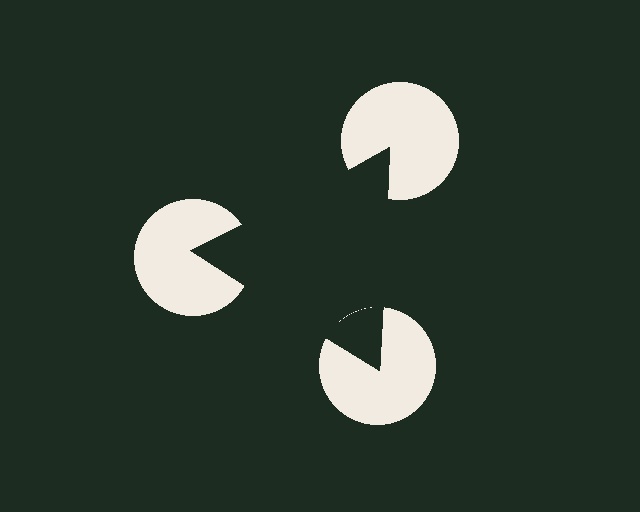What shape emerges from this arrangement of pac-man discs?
An illusory triangle — its edges are inferred from the aligned wedge cuts in the pac-man discs, not physically drawn.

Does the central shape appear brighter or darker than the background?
It typically appears slightly darker than the background, even though no actual brightness change is drawn.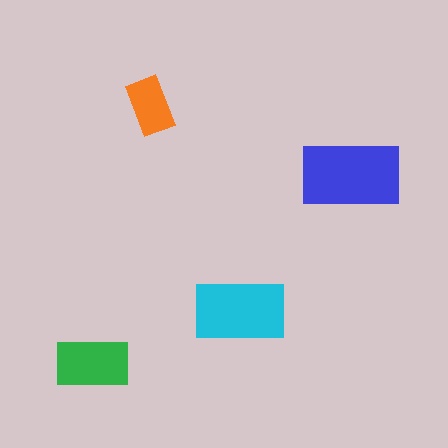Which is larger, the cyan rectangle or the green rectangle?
The cyan one.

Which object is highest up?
The orange rectangle is topmost.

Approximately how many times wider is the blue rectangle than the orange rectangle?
About 1.5 times wider.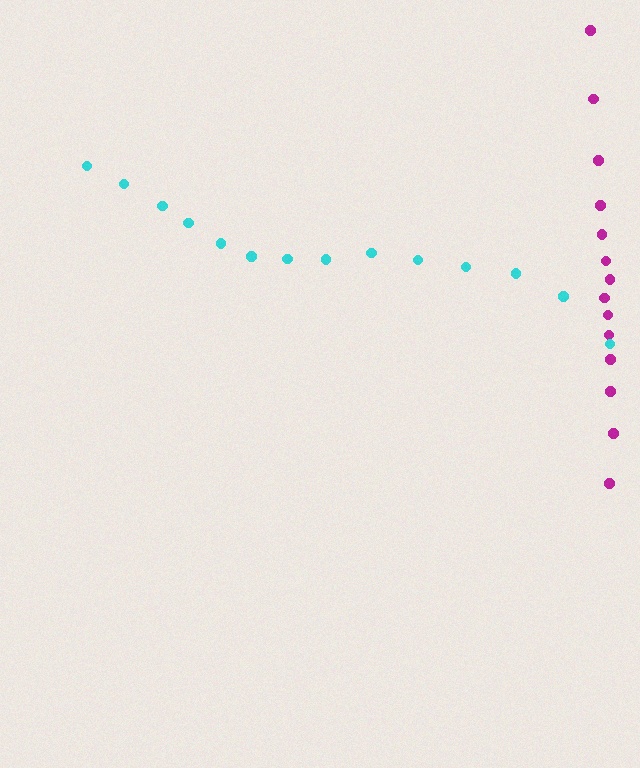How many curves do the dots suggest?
There are 2 distinct paths.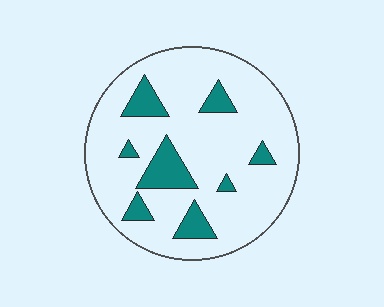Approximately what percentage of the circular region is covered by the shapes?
Approximately 15%.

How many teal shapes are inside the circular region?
8.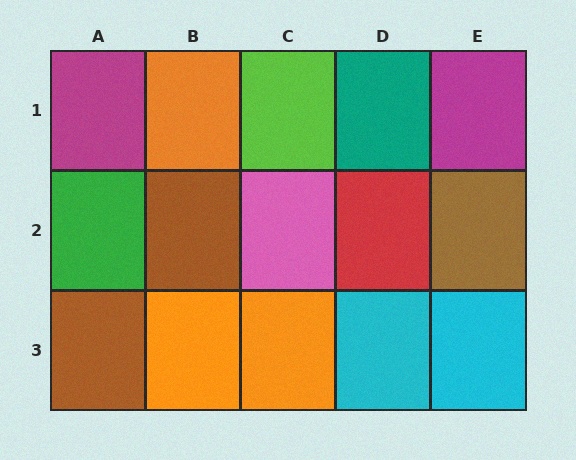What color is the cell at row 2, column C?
Pink.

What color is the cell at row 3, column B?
Orange.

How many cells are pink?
1 cell is pink.